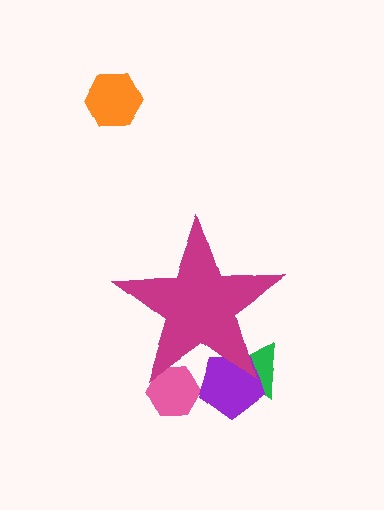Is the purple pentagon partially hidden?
Yes, the purple pentagon is partially hidden behind the magenta star.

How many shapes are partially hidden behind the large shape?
3 shapes are partially hidden.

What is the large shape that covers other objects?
A magenta star.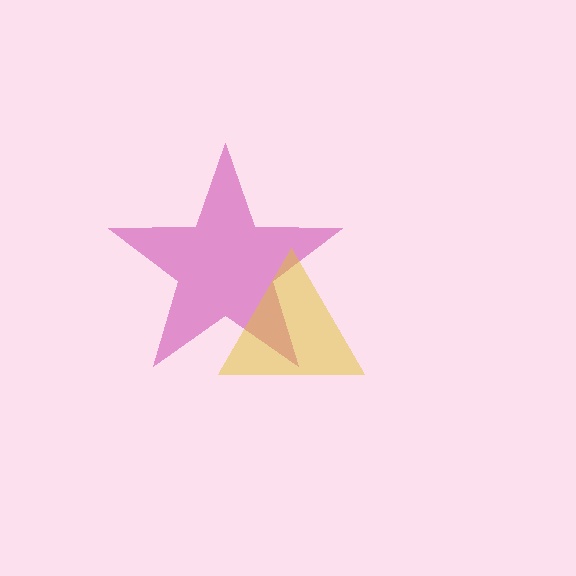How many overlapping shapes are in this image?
There are 2 overlapping shapes in the image.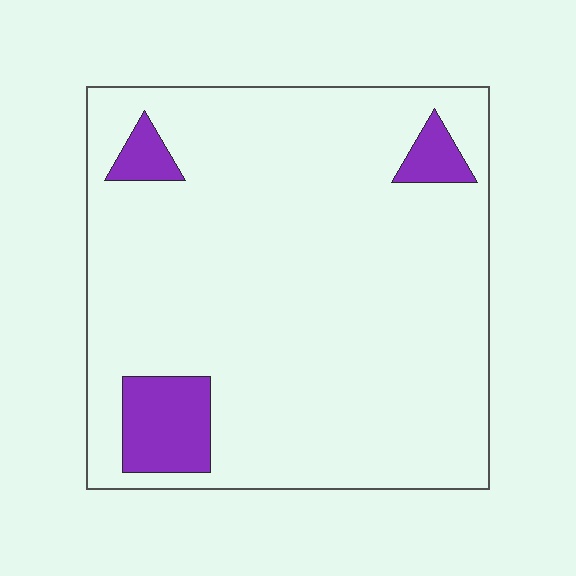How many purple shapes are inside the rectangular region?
3.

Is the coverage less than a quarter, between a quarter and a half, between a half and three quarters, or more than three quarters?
Less than a quarter.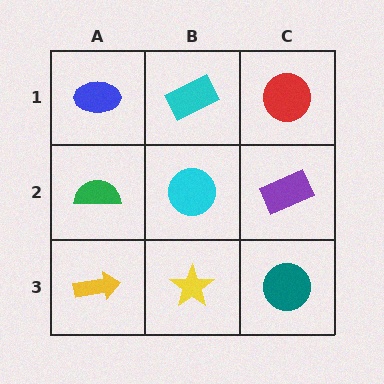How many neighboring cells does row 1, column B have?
3.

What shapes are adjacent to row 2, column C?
A red circle (row 1, column C), a teal circle (row 3, column C), a cyan circle (row 2, column B).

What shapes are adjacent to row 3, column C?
A purple rectangle (row 2, column C), a yellow star (row 3, column B).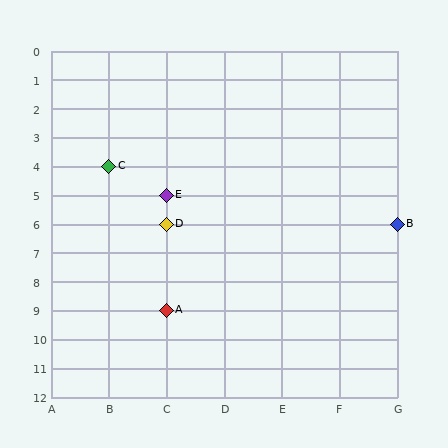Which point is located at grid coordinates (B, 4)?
Point C is at (B, 4).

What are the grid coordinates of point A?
Point A is at grid coordinates (C, 9).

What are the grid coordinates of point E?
Point E is at grid coordinates (C, 5).